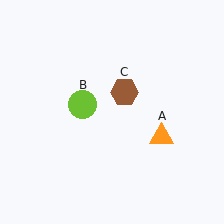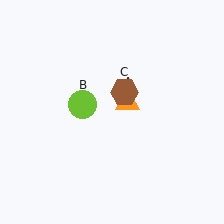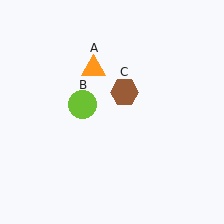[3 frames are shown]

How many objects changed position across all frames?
1 object changed position: orange triangle (object A).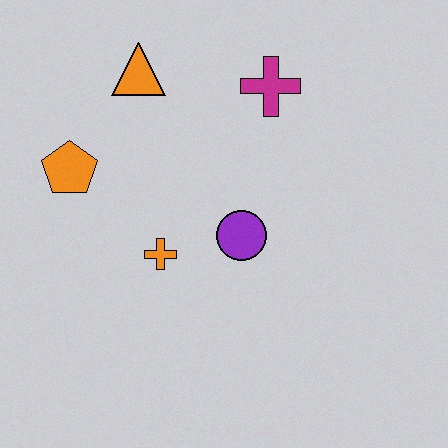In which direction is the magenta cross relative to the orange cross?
The magenta cross is above the orange cross.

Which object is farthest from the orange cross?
The magenta cross is farthest from the orange cross.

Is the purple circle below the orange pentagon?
Yes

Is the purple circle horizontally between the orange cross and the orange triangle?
No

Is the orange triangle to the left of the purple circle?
Yes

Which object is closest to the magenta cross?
The orange triangle is closest to the magenta cross.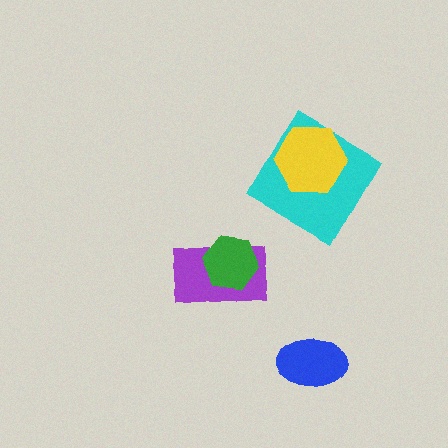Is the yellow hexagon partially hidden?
No, no other shape covers it.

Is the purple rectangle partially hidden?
Yes, it is partially covered by another shape.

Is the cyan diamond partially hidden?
Yes, it is partially covered by another shape.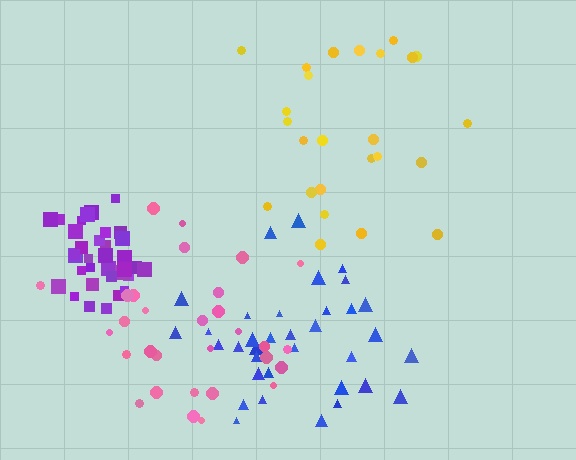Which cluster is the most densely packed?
Purple.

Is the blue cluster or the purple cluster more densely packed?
Purple.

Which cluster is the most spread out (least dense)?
Yellow.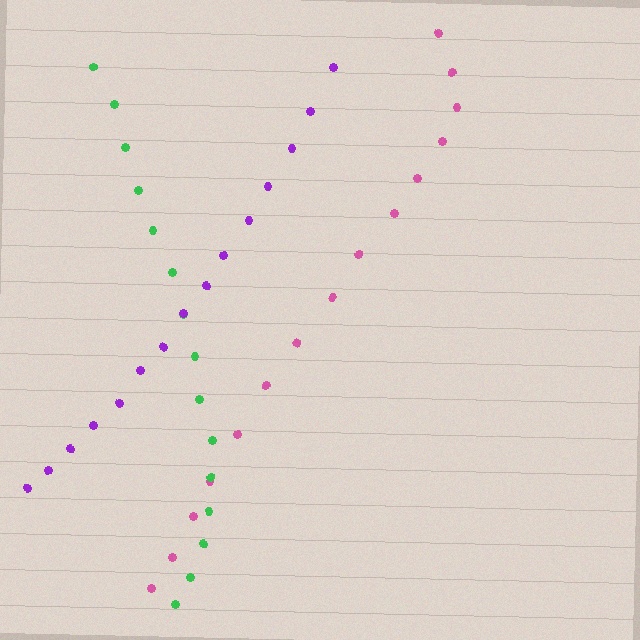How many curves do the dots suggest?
There are 3 distinct paths.